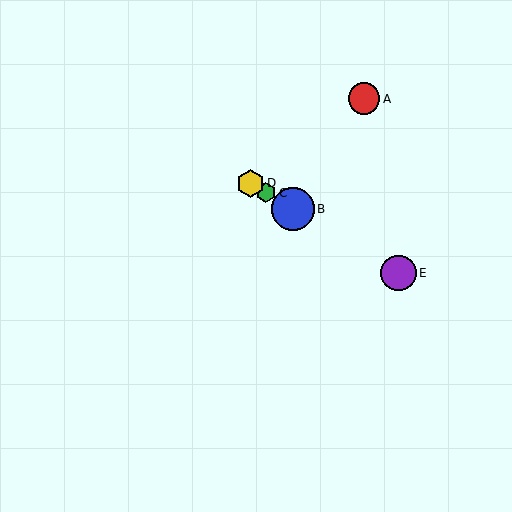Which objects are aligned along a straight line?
Objects B, C, D, E are aligned along a straight line.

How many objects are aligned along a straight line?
4 objects (B, C, D, E) are aligned along a straight line.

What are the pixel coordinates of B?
Object B is at (293, 209).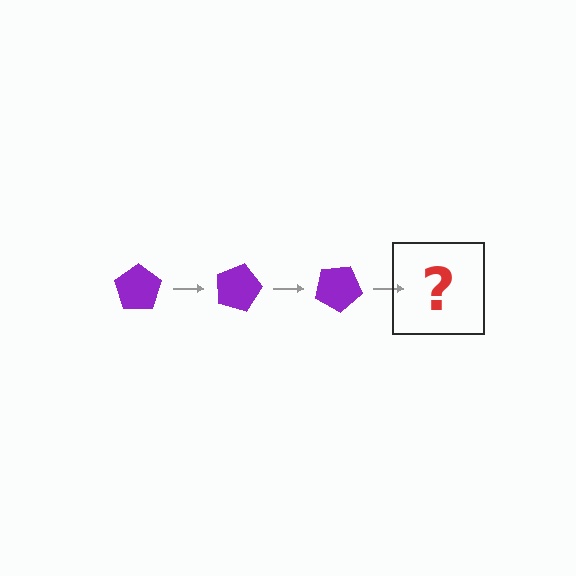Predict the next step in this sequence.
The next step is a purple pentagon rotated 45 degrees.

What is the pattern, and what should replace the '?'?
The pattern is that the pentagon rotates 15 degrees each step. The '?' should be a purple pentagon rotated 45 degrees.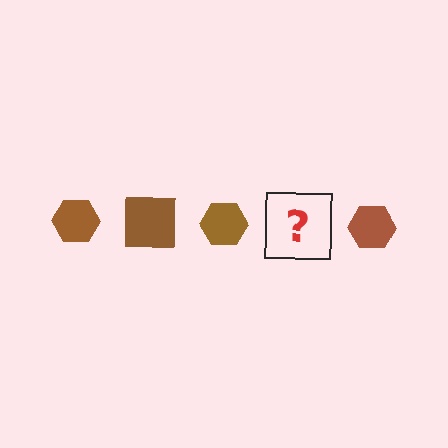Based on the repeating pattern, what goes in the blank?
The blank should be a brown square.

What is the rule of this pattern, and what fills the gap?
The rule is that the pattern cycles through hexagon, square shapes in brown. The gap should be filled with a brown square.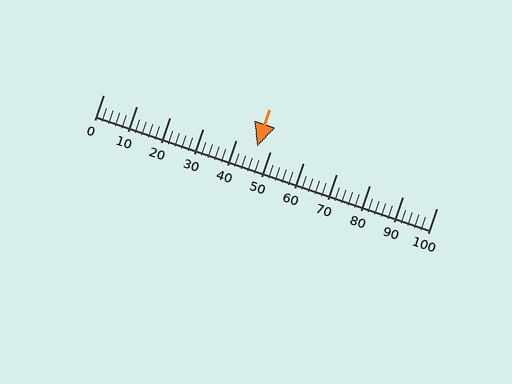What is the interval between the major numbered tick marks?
The major tick marks are spaced 10 units apart.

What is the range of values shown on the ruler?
The ruler shows values from 0 to 100.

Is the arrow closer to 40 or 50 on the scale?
The arrow is closer to 50.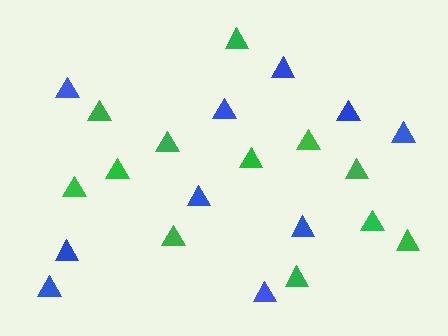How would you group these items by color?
There are 2 groups: one group of green triangles (12) and one group of blue triangles (10).